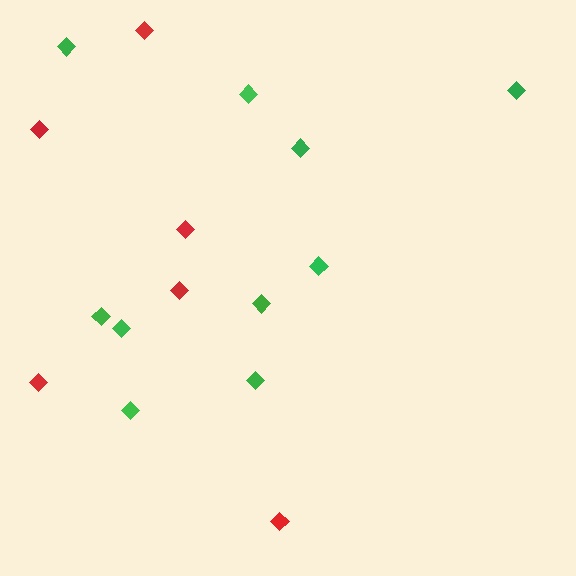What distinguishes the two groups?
There are 2 groups: one group of red diamonds (6) and one group of green diamonds (10).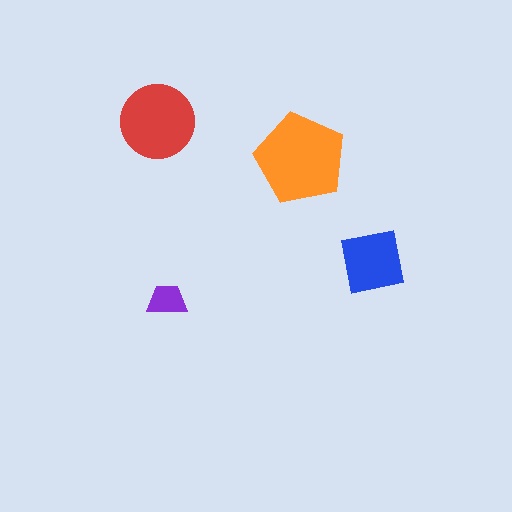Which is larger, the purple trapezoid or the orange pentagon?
The orange pentagon.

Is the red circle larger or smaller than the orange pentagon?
Smaller.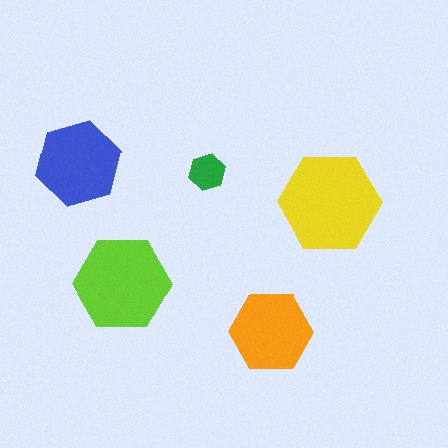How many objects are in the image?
There are 5 objects in the image.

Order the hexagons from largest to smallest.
the yellow one, the lime one, the blue one, the orange one, the green one.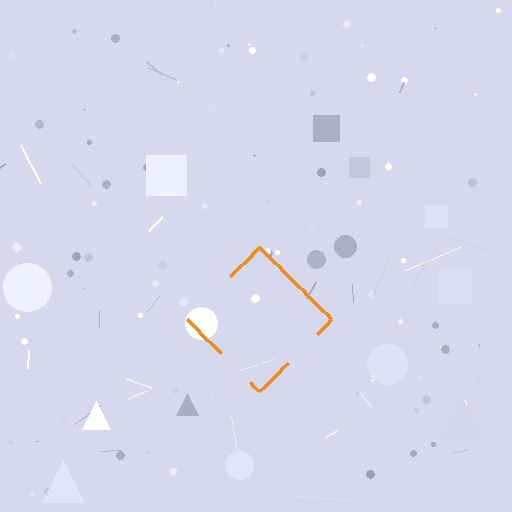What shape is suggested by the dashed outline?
The dashed outline suggests a diamond.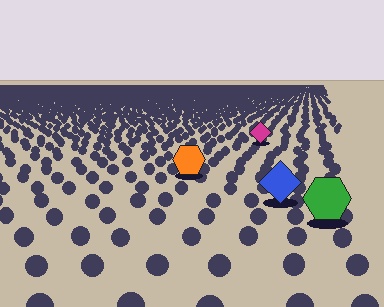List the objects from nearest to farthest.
From nearest to farthest: the green hexagon, the blue diamond, the orange hexagon, the magenta diamond.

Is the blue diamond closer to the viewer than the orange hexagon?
Yes. The blue diamond is closer — you can tell from the texture gradient: the ground texture is coarser near it.